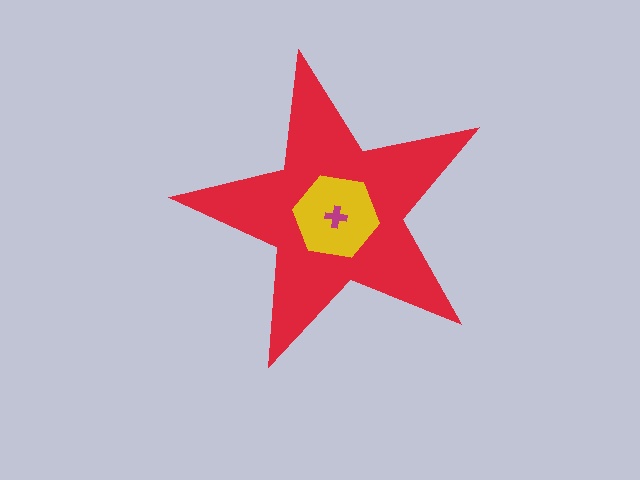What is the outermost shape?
The red star.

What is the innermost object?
The magenta cross.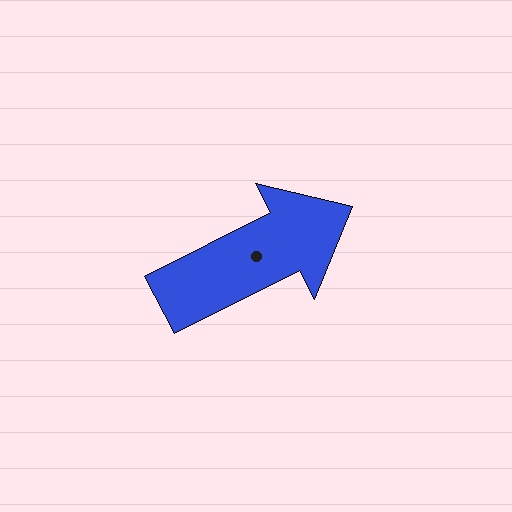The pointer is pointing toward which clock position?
Roughly 2 o'clock.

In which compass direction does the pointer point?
Northeast.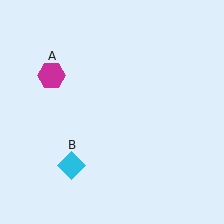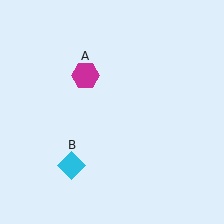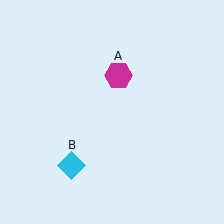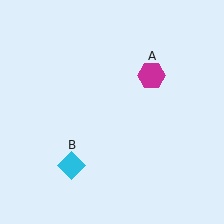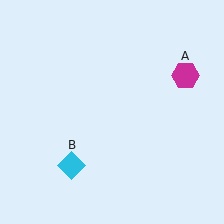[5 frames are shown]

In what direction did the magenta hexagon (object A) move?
The magenta hexagon (object A) moved right.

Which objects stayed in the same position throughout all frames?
Cyan diamond (object B) remained stationary.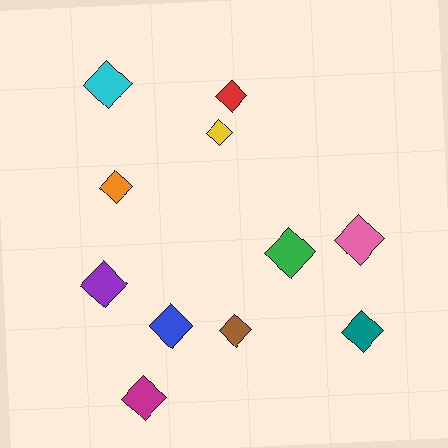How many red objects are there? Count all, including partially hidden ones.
There is 1 red object.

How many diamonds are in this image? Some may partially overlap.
There are 11 diamonds.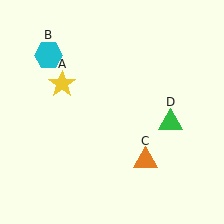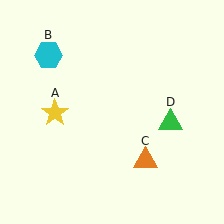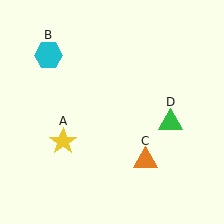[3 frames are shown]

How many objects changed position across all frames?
1 object changed position: yellow star (object A).